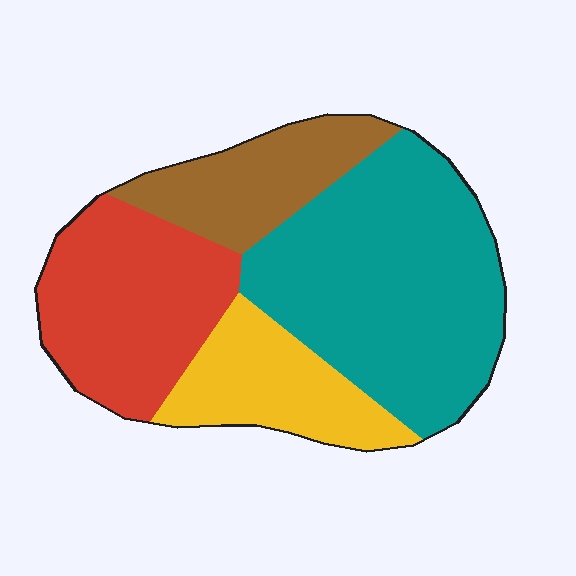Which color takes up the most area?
Teal, at roughly 40%.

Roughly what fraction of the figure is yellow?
Yellow covers around 15% of the figure.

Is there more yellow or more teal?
Teal.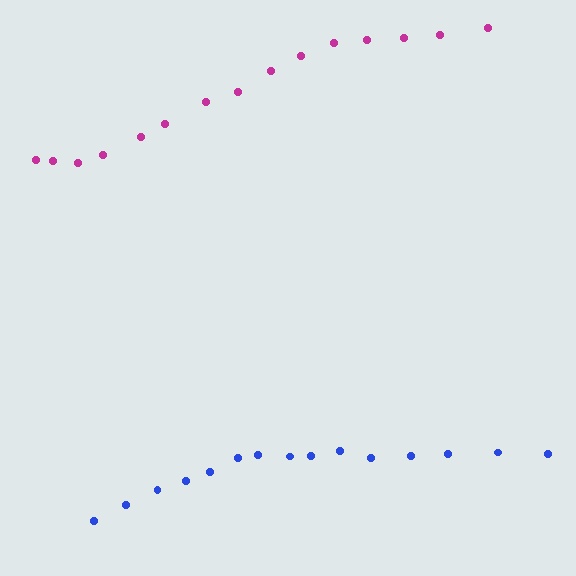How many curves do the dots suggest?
There are 2 distinct paths.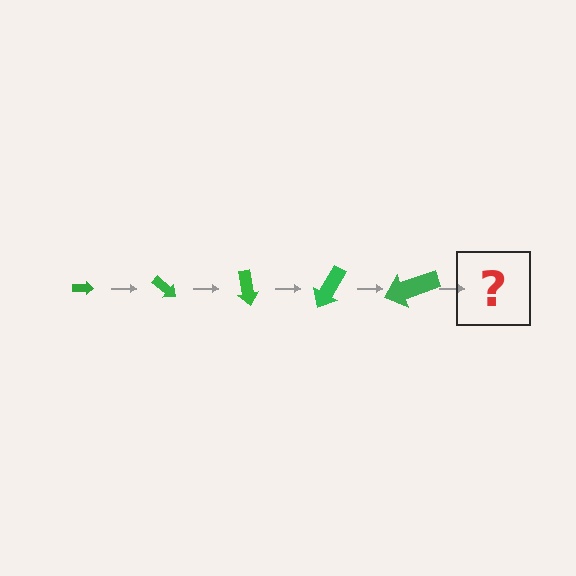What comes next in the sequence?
The next element should be an arrow, larger than the previous one and rotated 200 degrees from the start.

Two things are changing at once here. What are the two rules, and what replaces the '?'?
The two rules are that the arrow grows larger each step and it rotates 40 degrees each step. The '?' should be an arrow, larger than the previous one and rotated 200 degrees from the start.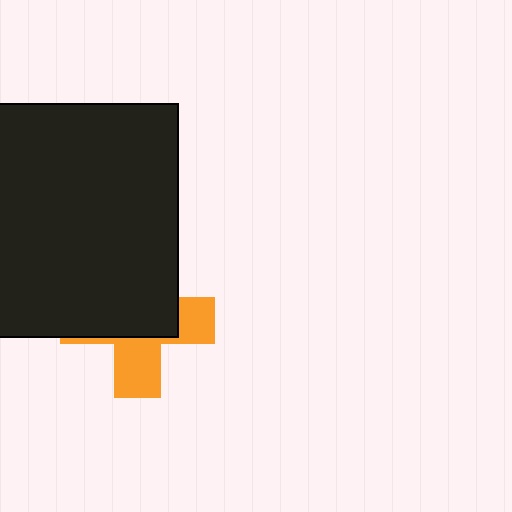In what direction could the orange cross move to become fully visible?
The orange cross could move down. That would shift it out from behind the black square entirely.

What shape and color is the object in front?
The object in front is a black square.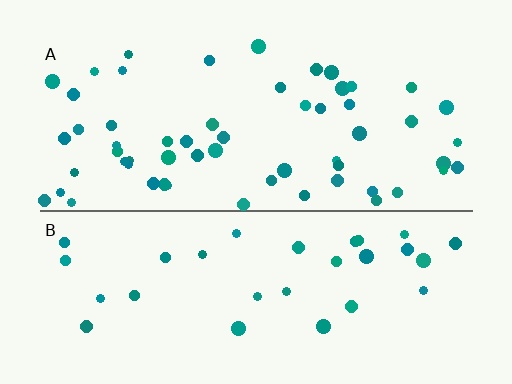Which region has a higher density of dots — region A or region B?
A (the top).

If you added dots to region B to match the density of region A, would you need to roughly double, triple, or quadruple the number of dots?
Approximately double.